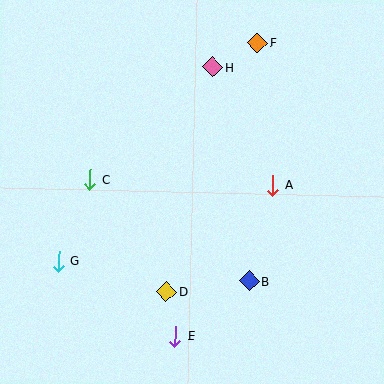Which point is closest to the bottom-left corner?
Point G is closest to the bottom-left corner.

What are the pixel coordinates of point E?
Point E is at (175, 336).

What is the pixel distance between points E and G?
The distance between E and G is 139 pixels.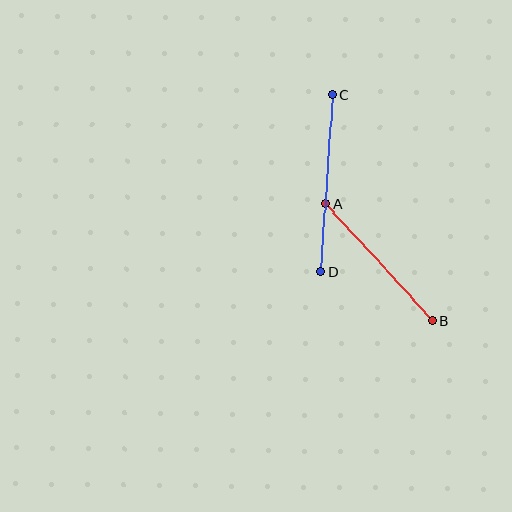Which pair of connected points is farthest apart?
Points C and D are farthest apart.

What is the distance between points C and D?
The distance is approximately 177 pixels.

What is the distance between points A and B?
The distance is approximately 159 pixels.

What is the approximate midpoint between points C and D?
The midpoint is at approximately (326, 183) pixels.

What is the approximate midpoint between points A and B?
The midpoint is at approximately (379, 262) pixels.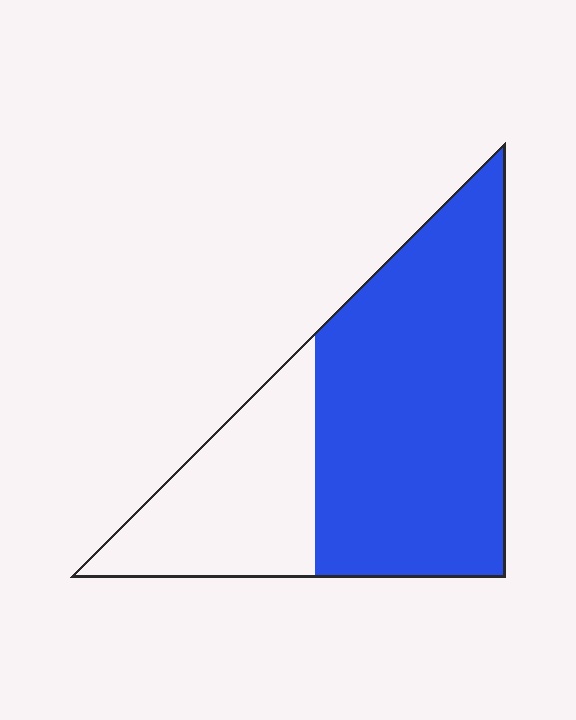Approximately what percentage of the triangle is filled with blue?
Approximately 70%.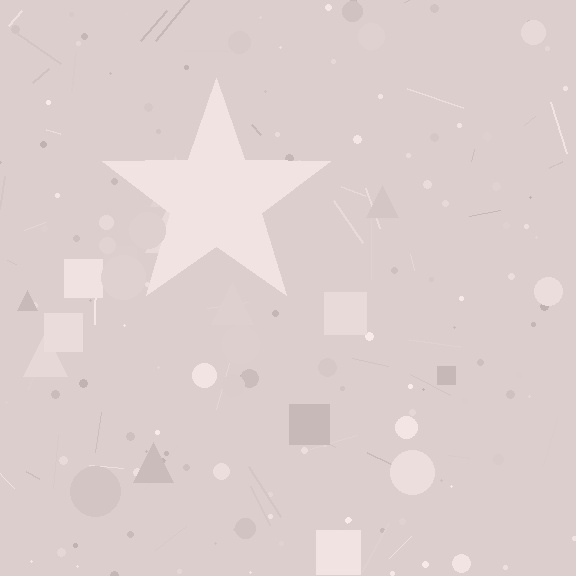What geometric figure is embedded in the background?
A star is embedded in the background.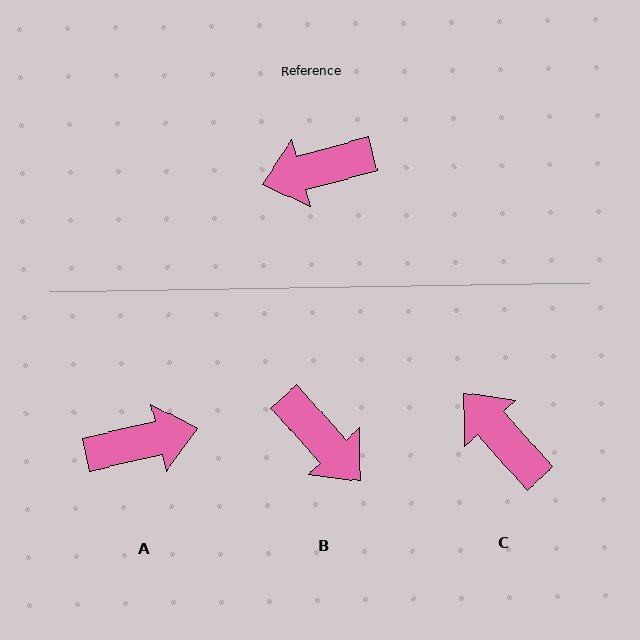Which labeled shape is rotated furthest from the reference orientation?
A, about 178 degrees away.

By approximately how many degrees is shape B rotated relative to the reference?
Approximately 117 degrees counter-clockwise.